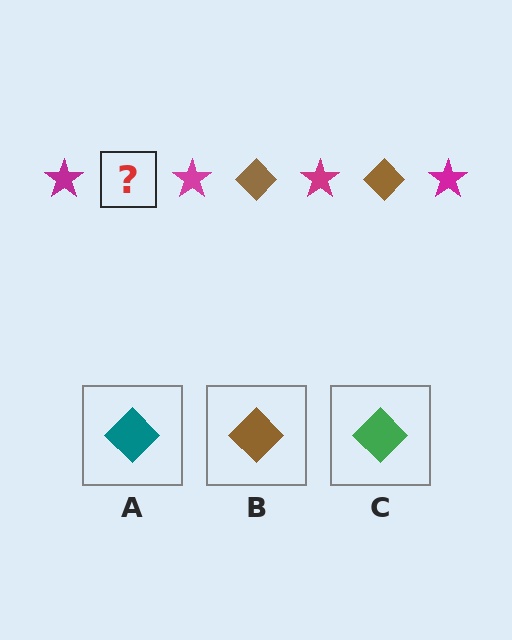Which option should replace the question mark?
Option B.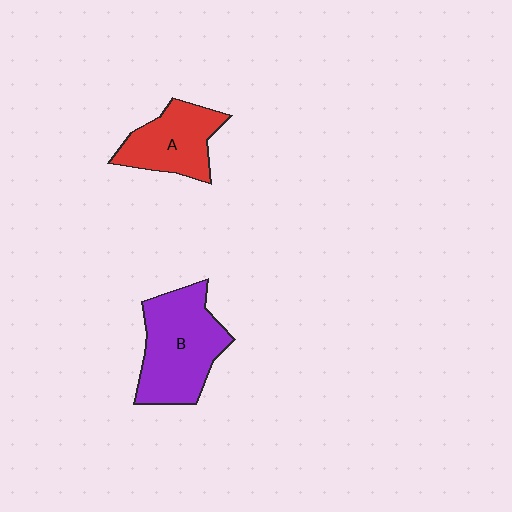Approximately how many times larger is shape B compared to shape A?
Approximately 1.4 times.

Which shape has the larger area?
Shape B (purple).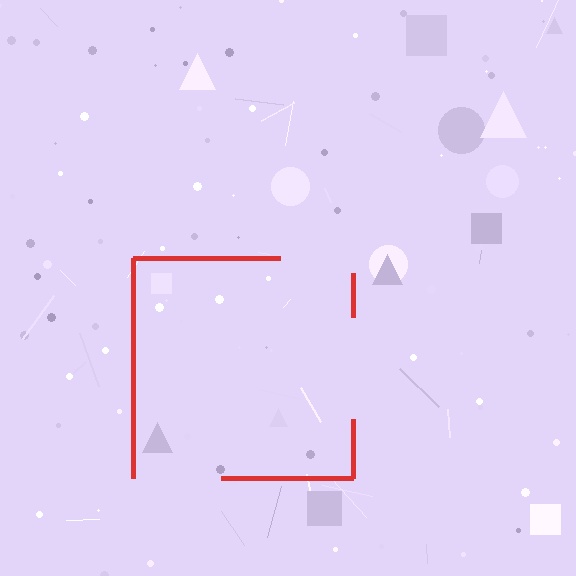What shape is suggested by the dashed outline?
The dashed outline suggests a square.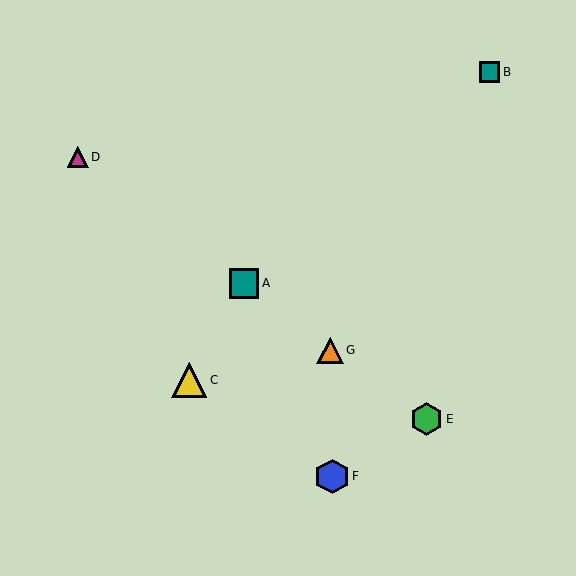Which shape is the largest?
The yellow triangle (labeled C) is the largest.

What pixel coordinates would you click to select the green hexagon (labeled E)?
Click at (427, 419) to select the green hexagon E.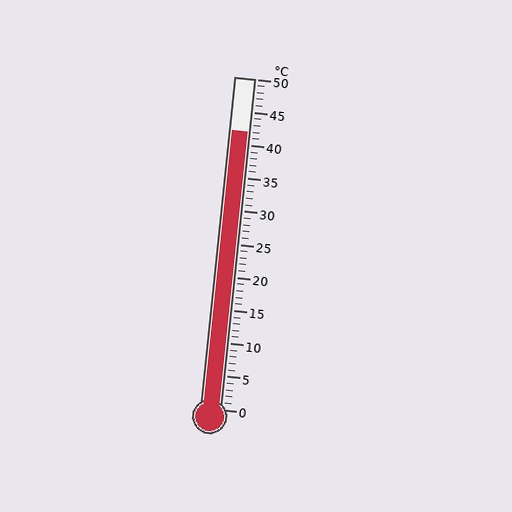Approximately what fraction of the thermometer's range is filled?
The thermometer is filled to approximately 85% of its range.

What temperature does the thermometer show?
The thermometer shows approximately 42°C.